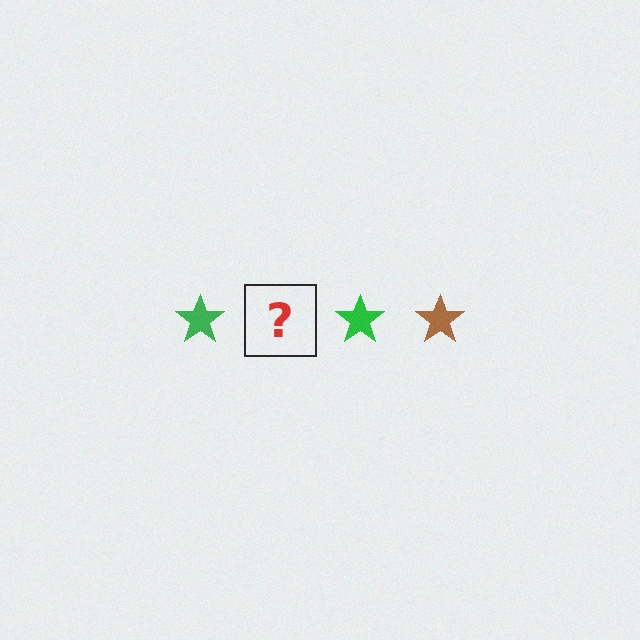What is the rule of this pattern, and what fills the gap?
The rule is that the pattern cycles through green, brown stars. The gap should be filled with a brown star.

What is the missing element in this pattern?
The missing element is a brown star.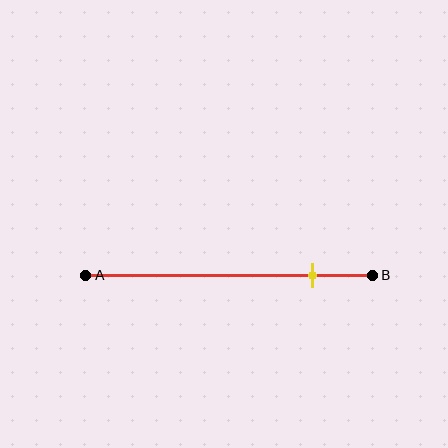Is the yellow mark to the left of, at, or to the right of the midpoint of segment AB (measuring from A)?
The yellow mark is to the right of the midpoint of segment AB.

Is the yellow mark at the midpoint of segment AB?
No, the mark is at about 80% from A, not at the 50% midpoint.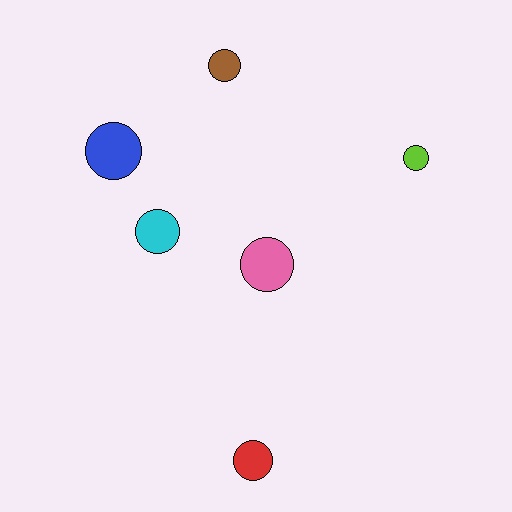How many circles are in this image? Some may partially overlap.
There are 6 circles.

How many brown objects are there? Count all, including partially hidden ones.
There is 1 brown object.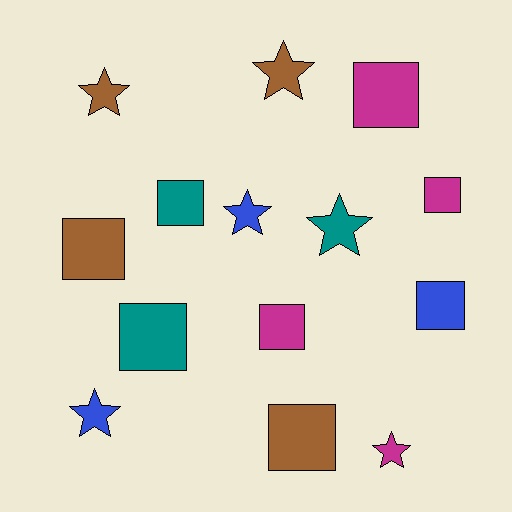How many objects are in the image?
There are 14 objects.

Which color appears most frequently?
Magenta, with 4 objects.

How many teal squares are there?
There are 2 teal squares.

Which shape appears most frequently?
Square, with 8 objects.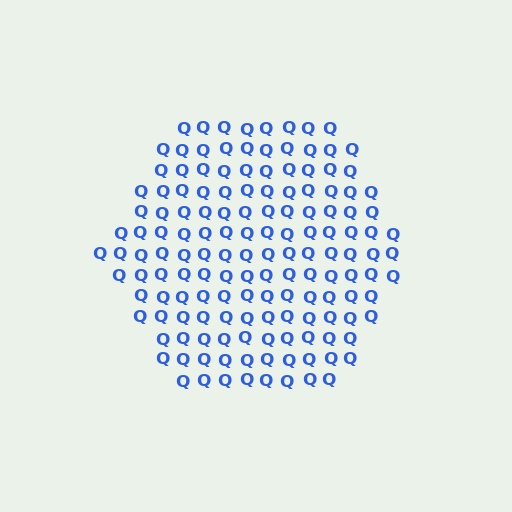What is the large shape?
The large shape is a hexagon.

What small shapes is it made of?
It is made of small letter Q's.